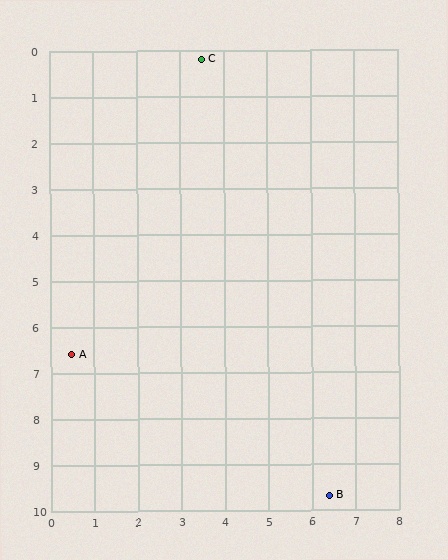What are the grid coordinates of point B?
Point B is at approximately (6.4, 9.7).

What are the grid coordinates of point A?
Point A is at approximately (0.5, 6.6).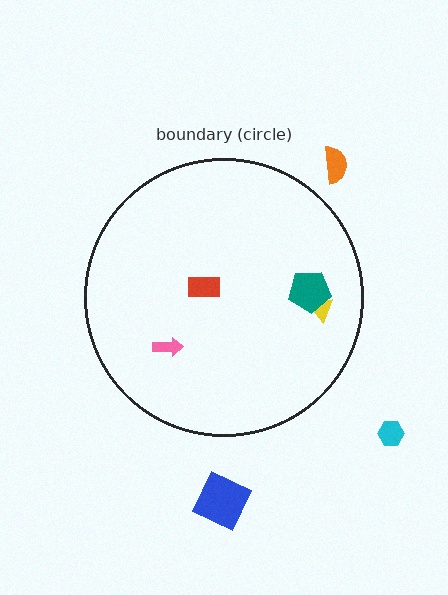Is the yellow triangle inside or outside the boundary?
Inside.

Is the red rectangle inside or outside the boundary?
Inside.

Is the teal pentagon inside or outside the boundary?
Inside.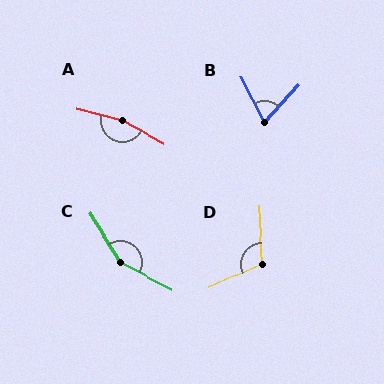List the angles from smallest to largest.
B (70°), D (112°), C (150°), A (165°).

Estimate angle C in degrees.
Approximately 150 degrees.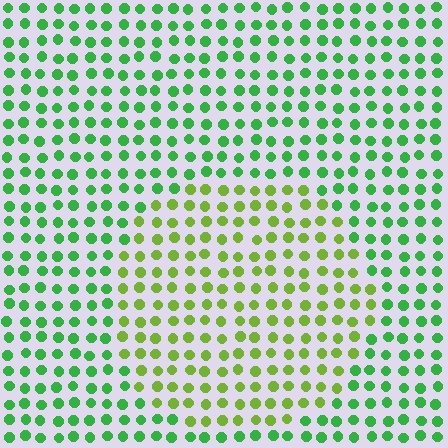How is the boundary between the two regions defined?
The boundary is defined purely by a slight shift in hue (about 37 degrees). Spacing, size, and orientation are identical on both sides.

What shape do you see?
I see a circle.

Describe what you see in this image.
The image is filled with small green elements in a uniform arrangement. A circle-shaped region is visible where the elements are tinted to a slightly different hue, forming a subtle color boundary.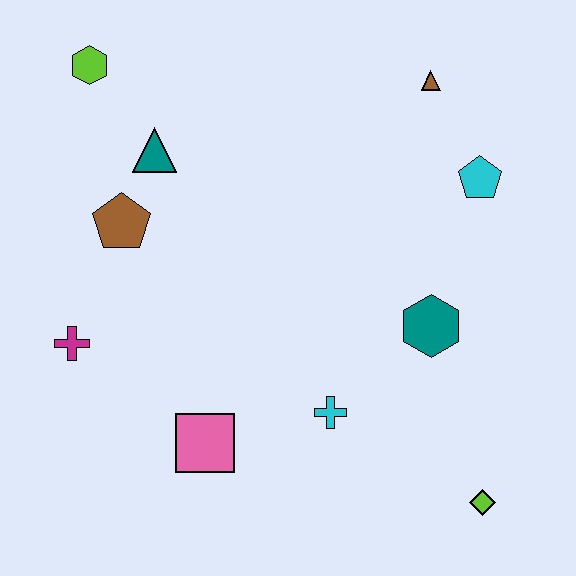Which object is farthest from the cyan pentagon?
The magenta cross is farthest from the cyan pentagon.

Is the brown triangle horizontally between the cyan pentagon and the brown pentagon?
Yes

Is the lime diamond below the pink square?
Yes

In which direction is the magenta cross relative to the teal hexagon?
The magenta cross is to the left of the teal hexagon.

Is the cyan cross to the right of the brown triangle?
No